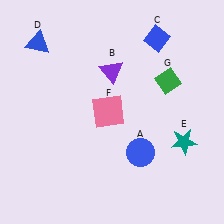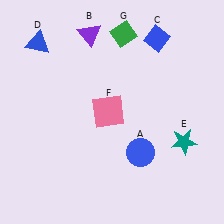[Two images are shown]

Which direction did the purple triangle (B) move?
The purple triangle (B) moved up.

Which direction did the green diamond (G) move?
The green diamond (G) moved up.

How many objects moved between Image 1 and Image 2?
2 objects moved between the two images.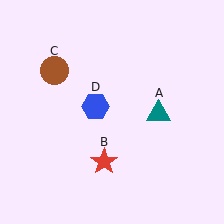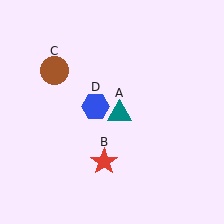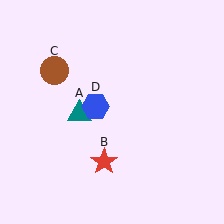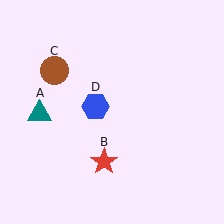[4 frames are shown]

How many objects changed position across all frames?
1 object changed position: teal triangle (object A).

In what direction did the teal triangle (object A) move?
The teal triangle (object A) moved left.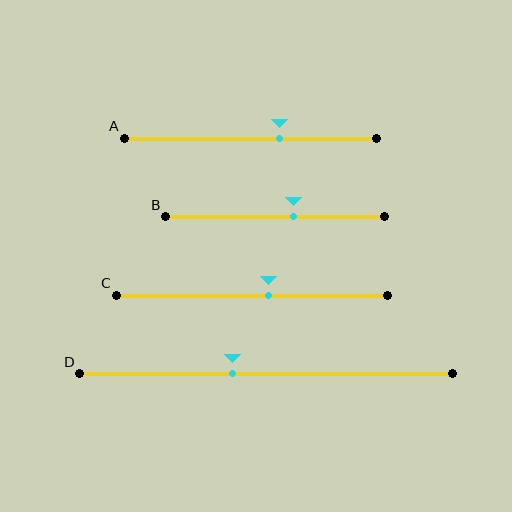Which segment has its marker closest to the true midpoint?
Segment C has its marker closest to the true midpoint.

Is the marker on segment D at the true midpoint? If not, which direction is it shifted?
No, the marker on segment D is shifted to the left by about 9% of the segment length.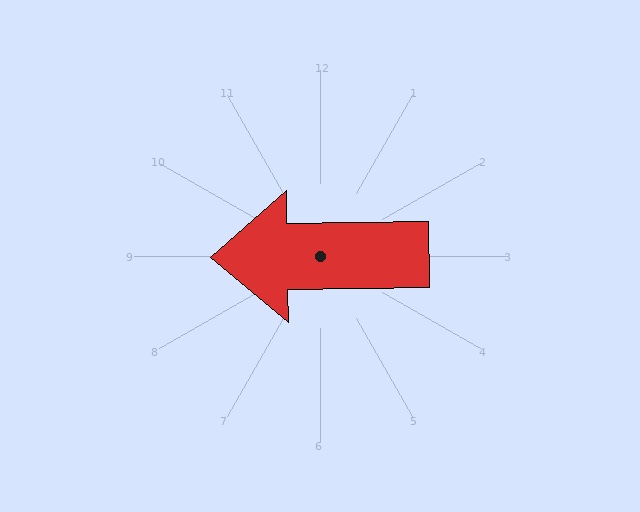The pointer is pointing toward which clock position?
Roughly 9 o'clock.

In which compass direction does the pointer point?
West.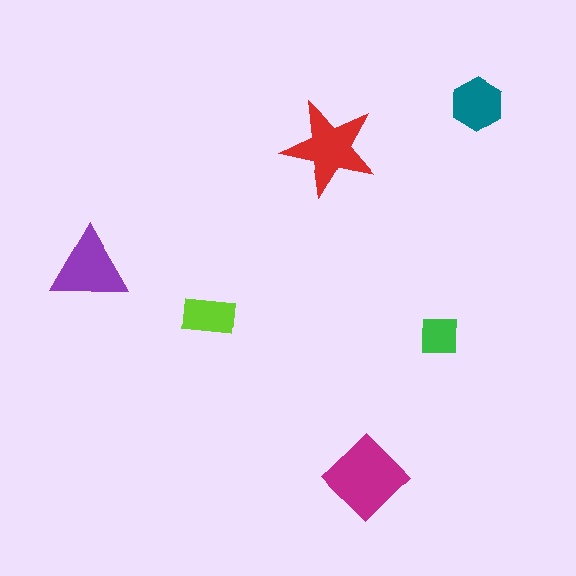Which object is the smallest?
The green square.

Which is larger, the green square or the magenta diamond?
The magenta diamond.